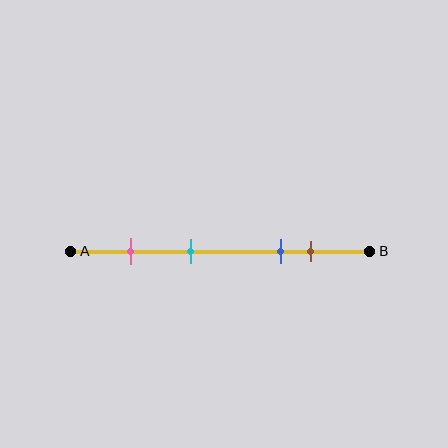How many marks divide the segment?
There are 4 marks dividing the segment.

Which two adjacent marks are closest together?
The blue and brown marks are the closest adjacent pair.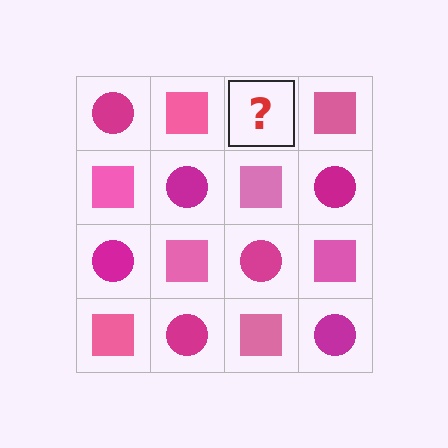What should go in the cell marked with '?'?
The missing cell should contain a magenta circle.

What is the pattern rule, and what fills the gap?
The rule is that it alternates magenta circle and pink square in a checkerboard pattern. The gap should be filled with a magenta circle.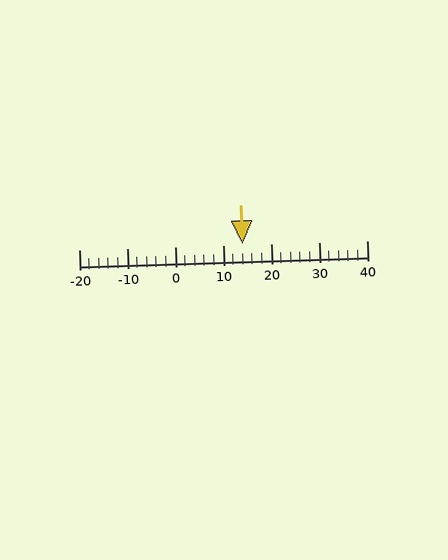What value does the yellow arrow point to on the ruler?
The yellow arrow points to approximately 14.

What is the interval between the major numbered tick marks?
The major tick marks are spaced 10 units apart.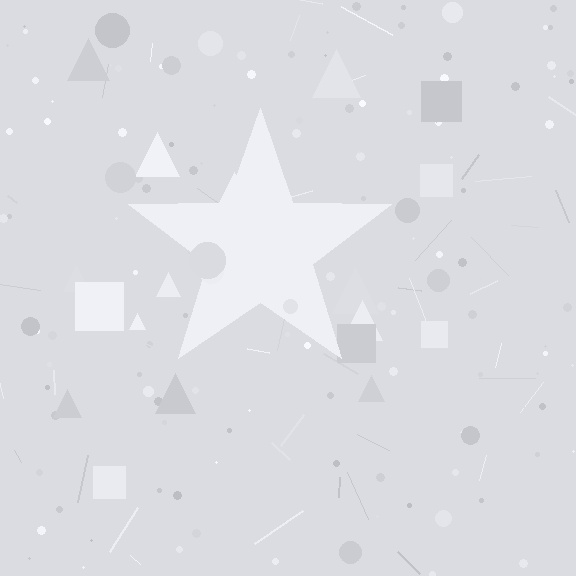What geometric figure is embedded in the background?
A star is embedded in the background.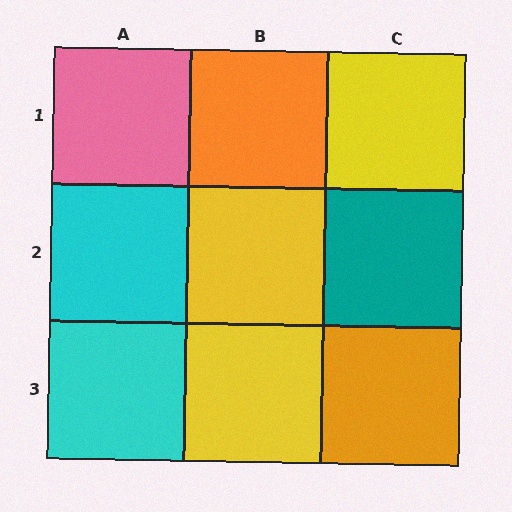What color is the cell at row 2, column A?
Cyan.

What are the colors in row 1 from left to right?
Pink, orange, yellow.